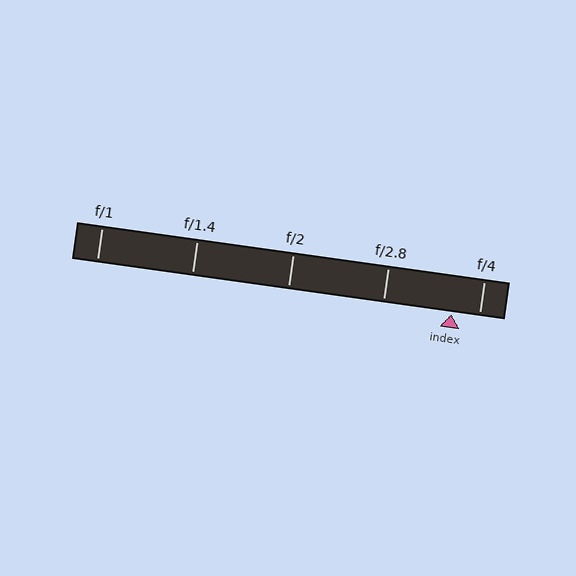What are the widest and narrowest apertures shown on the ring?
The widest aperture shown is f/1 and the narrowest is f/4.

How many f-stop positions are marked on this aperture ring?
There are 5 f-stop positions marked.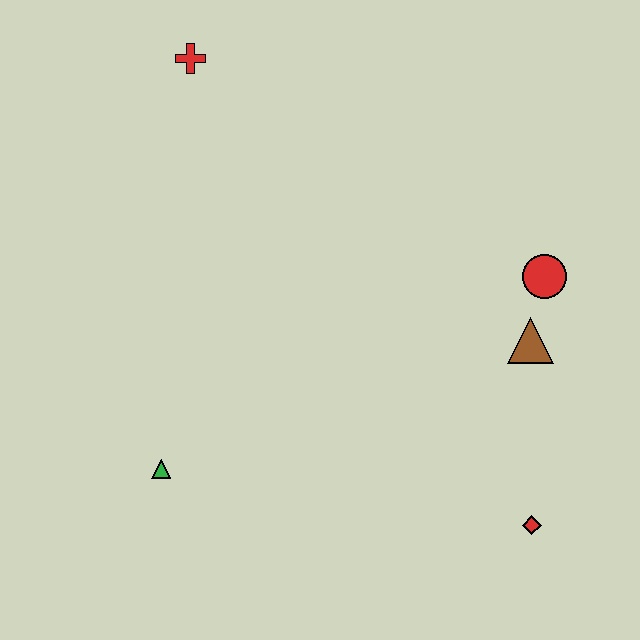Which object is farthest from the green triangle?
The red circle is farthest from the green triangle.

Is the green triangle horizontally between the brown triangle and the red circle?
No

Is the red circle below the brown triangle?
No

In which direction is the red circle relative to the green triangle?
The red circle is to the right of the green triangle.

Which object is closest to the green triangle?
The red diamond is closest to the green triangle.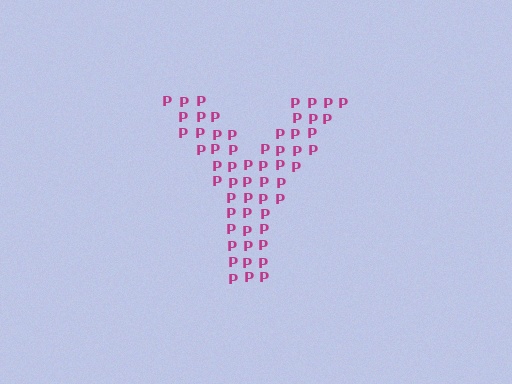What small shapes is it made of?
It is made of small letter P's.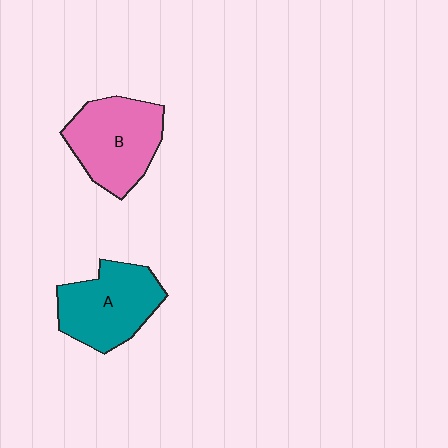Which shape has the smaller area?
Shape A (teal).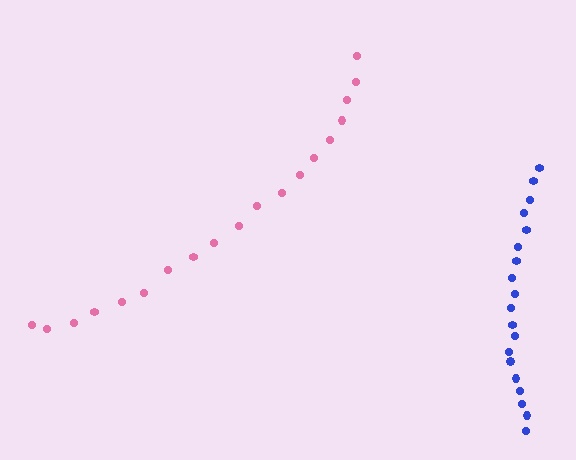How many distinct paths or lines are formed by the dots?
There are 2 distinct paths.